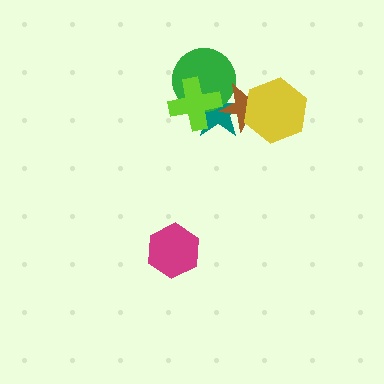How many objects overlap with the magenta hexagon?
0 objects overlap with the magenta hexagon.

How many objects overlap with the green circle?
3 objects overlap with the green circle.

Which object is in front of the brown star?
The yellow hexagon is in front of the brown star.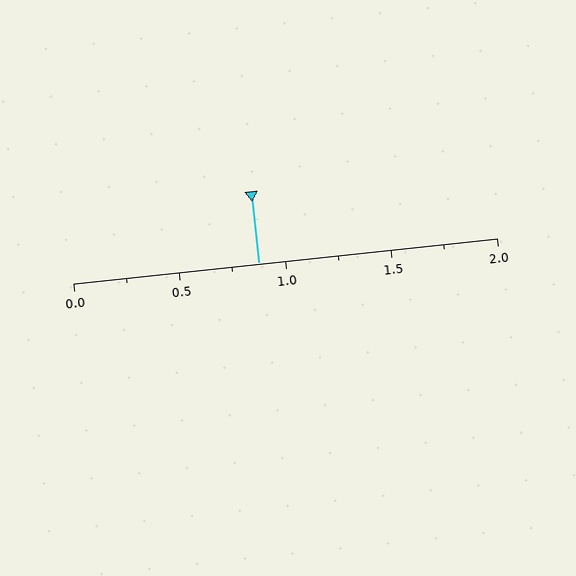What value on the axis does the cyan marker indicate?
The marker indicates approximately 0.88.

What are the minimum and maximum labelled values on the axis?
The axis runs from 0.0 to 2.0.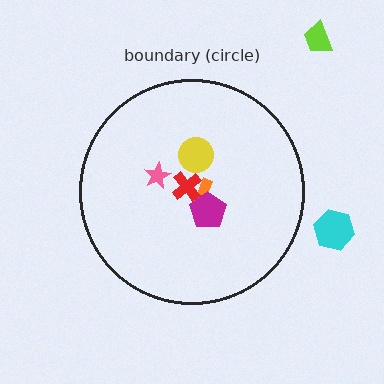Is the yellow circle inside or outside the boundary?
Inside.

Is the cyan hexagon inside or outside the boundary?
Outside.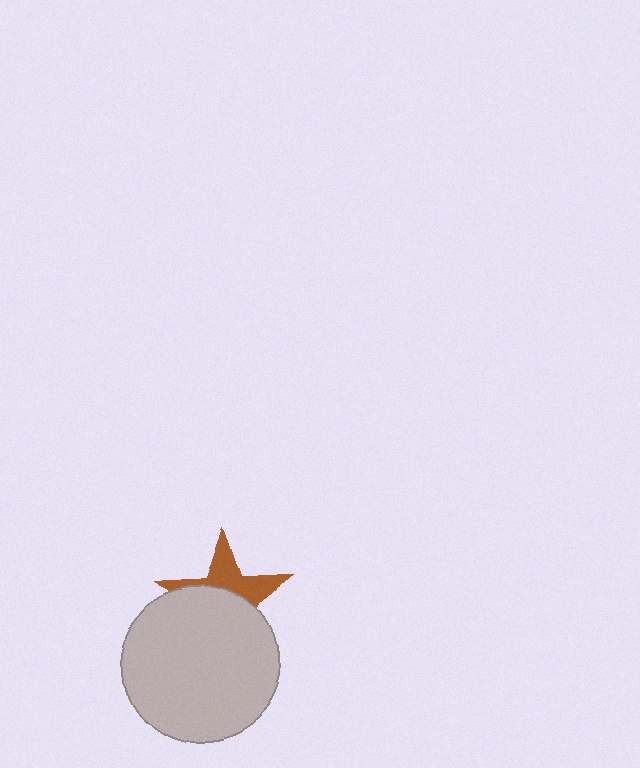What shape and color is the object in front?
The object in front is a light gray circle.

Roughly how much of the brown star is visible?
A small part of it is visible (roughly 41%).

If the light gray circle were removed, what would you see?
You would see the complete brown star.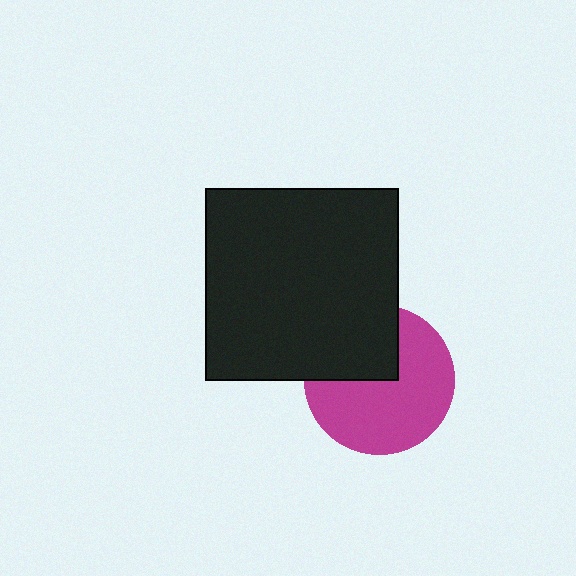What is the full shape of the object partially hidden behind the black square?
The partially hidden object is a magenta circle.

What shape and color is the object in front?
The object in front is a black square.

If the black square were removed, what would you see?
You would see the complete magenta circle.